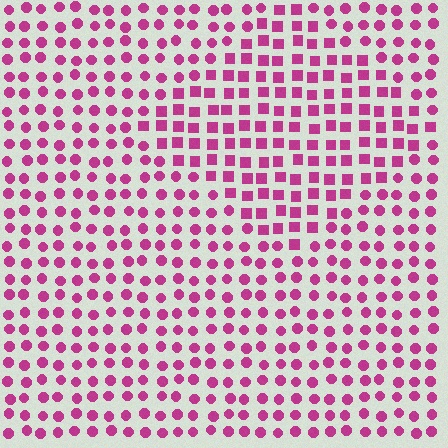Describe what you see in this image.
The image is filled with small magenta elements arranged in a uniform grid. A diamond-shaped region contains squares, while the surrounding area contains circles. The boundary is defined purely by the change in element shape.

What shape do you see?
I see a diamond.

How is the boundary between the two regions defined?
The boundary is defined by a change in element shape: squares inside vs. circles outside. All elements share the same color and spacing.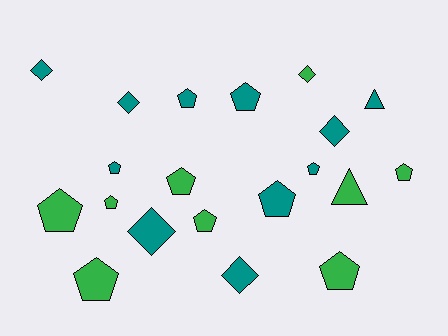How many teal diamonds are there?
There are 5 teal diamonds.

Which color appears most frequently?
Teal, with 11 objects.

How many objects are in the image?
There are 20 objects.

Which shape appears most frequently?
Pentagon, with 12 objects.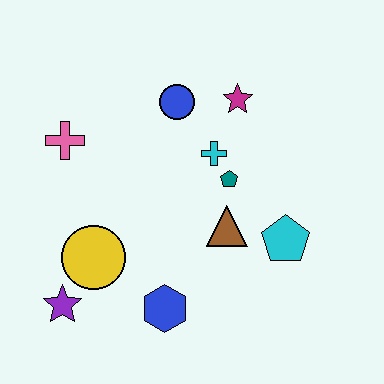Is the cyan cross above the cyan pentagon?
Yes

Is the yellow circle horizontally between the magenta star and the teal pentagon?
No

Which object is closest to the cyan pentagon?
The brown triangle is closest to the cyan pentagon.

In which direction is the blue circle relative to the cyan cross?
The blue circle is above the cyan cross.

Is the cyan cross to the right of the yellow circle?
Yes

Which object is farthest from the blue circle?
The purple star is farthest from the blue circle.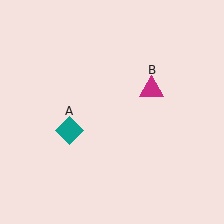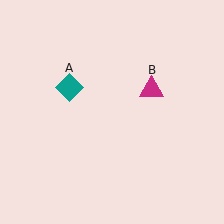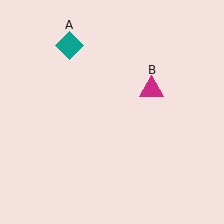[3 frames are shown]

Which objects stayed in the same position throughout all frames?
Magenta triangle (object B) remained stationary.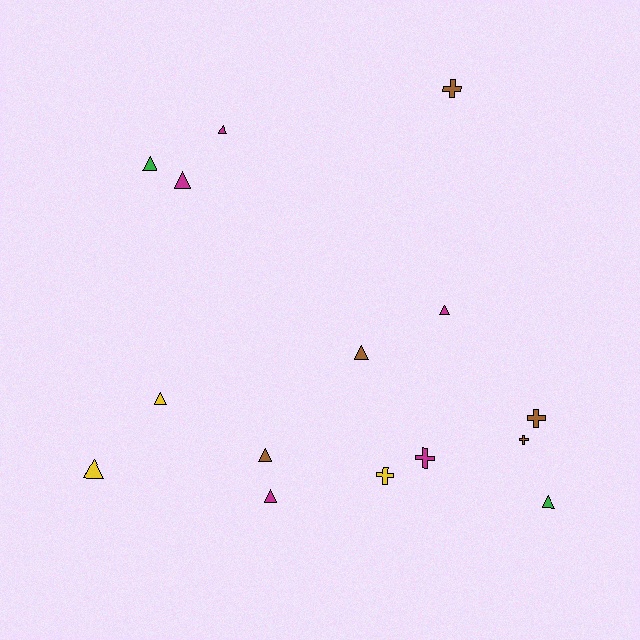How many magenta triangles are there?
There are 4 magenta triangles.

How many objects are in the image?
There are 15 objects.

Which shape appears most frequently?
Triangle, with 10 objects.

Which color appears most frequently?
Brown, with 5 objects.